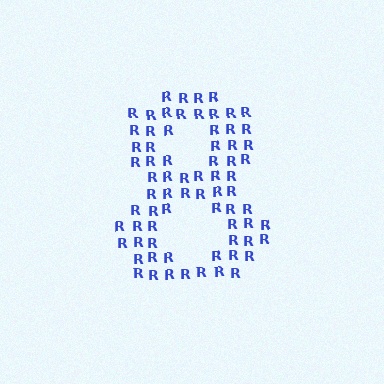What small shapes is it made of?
It is made of small letter R's.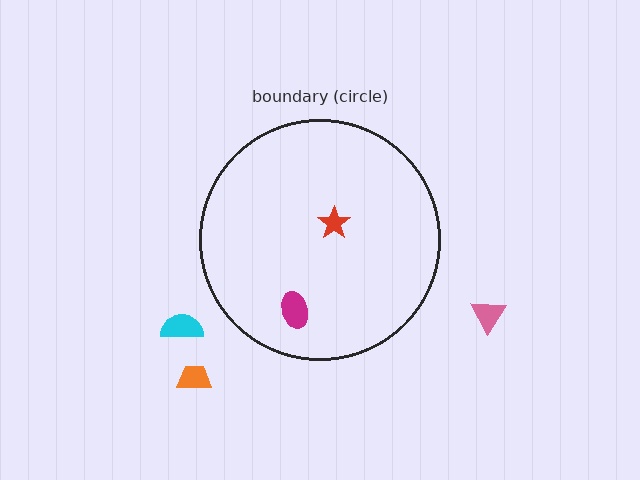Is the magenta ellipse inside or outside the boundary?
Inside.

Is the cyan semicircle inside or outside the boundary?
Outside.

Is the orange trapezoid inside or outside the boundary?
Outside.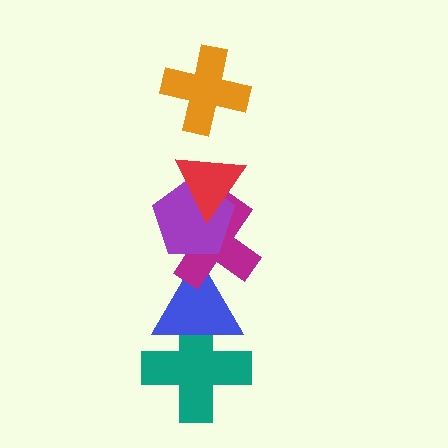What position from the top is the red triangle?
The red triangle is 2nd from the top.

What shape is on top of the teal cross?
The blue triangle is on top of the teal cross.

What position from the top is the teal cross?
The teal cross is 6th from the top.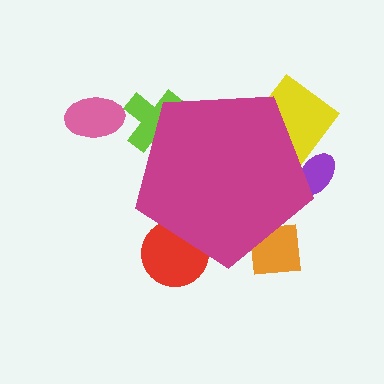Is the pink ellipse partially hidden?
No, the pink ellipse is fully visible.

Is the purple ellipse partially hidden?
Yes, the purple ellipse is partially hidden behind the magenta pentagon.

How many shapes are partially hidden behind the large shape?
5 shapes are partially hidden.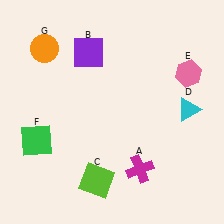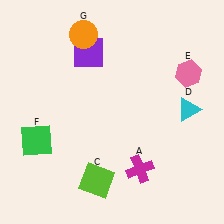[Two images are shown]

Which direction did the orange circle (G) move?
The orange circle (G) moved right.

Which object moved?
The orange circle (G) moved right.